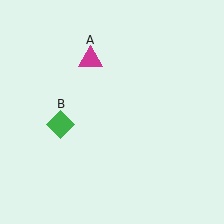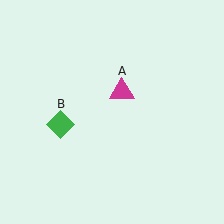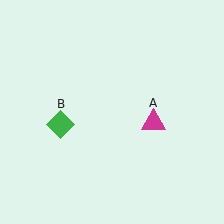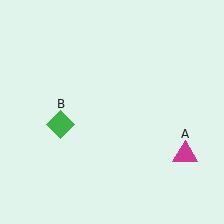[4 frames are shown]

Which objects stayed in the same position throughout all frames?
Green diamond (object B) remained stationary.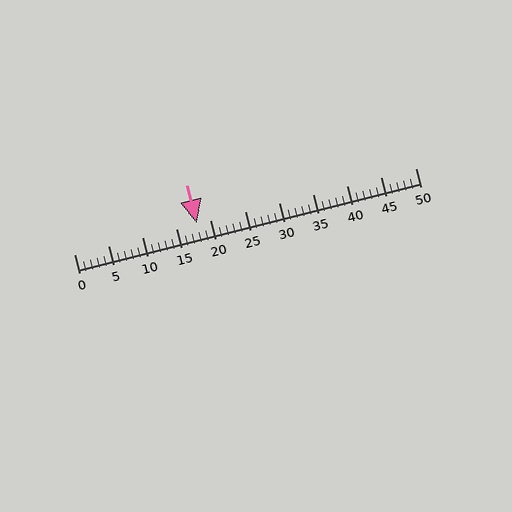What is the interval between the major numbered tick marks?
The major tick marks are spaced 5 units apart.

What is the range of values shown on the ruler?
The ruler shows values from 0 to 50.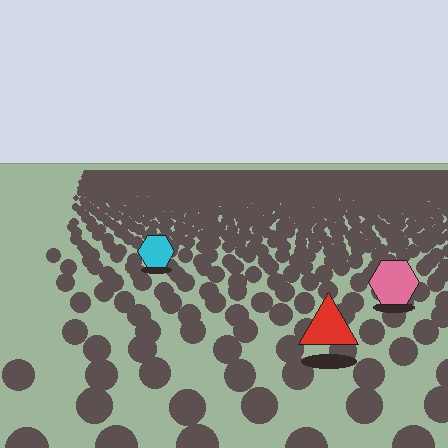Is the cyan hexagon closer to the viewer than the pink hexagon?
No. The pink hexagon is closer — you can tell from the texture gradient: the ground texture is coarser near it.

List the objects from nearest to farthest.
From nearest to farthest: the red triangle, the pink hexagon, the cyan hexagon.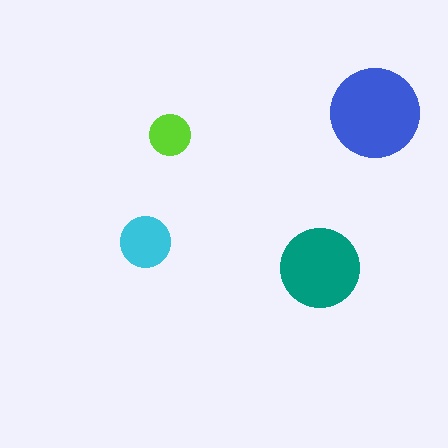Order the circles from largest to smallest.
the blue one, the teal one, the cyan one, the lime one.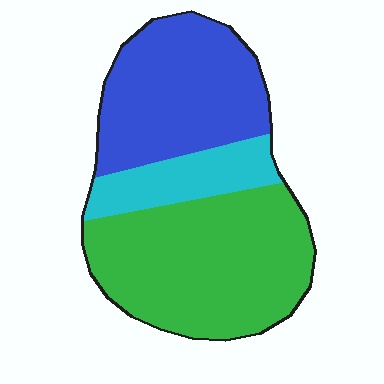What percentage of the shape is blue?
Blue takes up between a quarter and a half of the shape.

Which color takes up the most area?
Green, at roughly 50%.